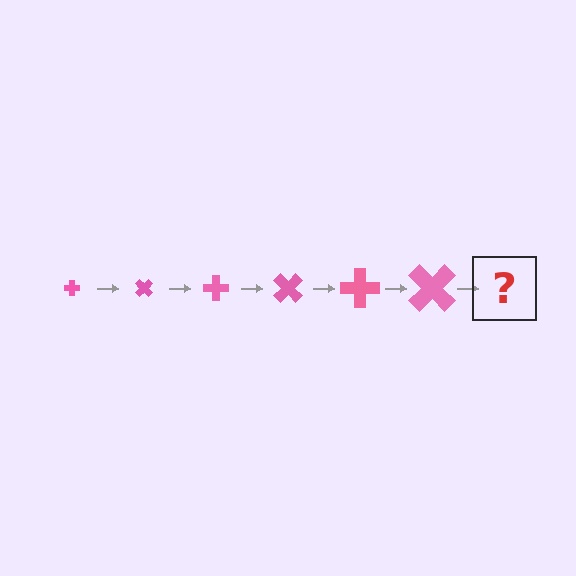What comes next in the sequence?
The next element should be a cross, larger than the previous one and rotated 270 degrees from the start.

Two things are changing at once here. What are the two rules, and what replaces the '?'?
The two rules are that the cross grows larger each step and it rotates 45 degrees each step. The '?' should be a cross, larger than the previous one and rotated 270 degrees from the start.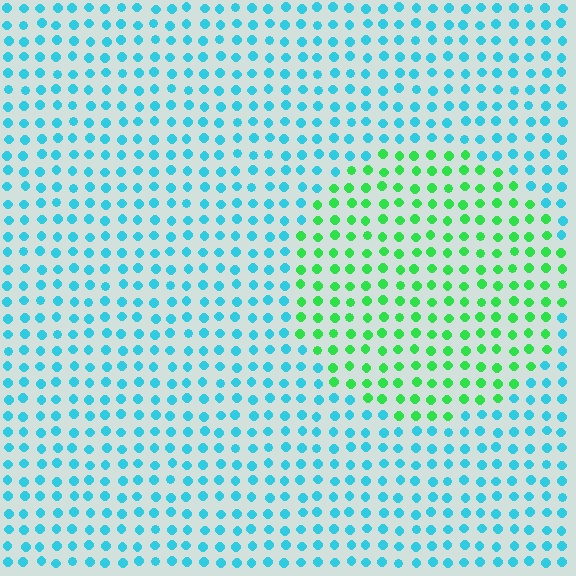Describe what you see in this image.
The image is filled with small cyan elements in a uniform arrangement. A circle-shaped region is visible where the elements are tinted to a slightly different hue, forming a subtle color boundary.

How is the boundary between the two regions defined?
The boundary is defined purely by a slight shift in hue (about 58 degrees). Spacing, size, and orientation are identical on both sides.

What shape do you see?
I see a circle.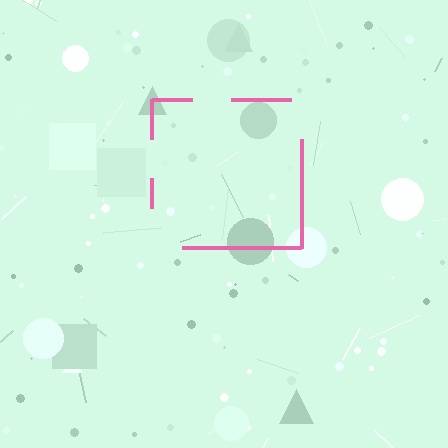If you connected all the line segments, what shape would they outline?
They would outline a square.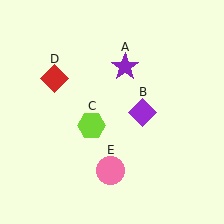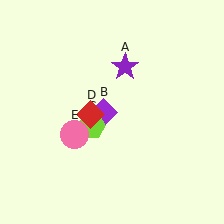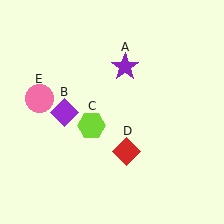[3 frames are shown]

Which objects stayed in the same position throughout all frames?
Purple star (object A) and lime hexagon (object C) remained stationary.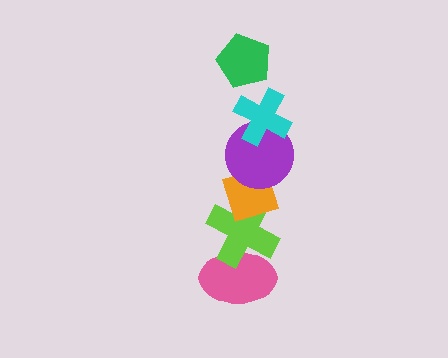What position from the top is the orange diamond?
The orange diamond is 4th from the top.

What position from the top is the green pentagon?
The green pentagon is 1st from the top.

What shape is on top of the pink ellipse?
The lime cross is on top of the pink ellipse.